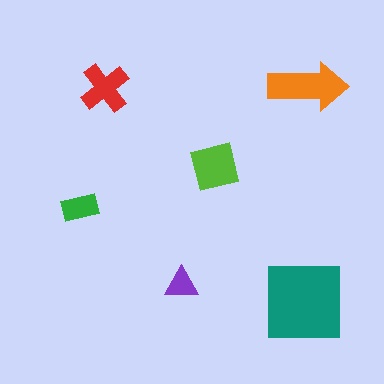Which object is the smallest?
The purple triangle.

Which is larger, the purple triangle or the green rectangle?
The green rectangle.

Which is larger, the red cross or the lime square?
The lime square.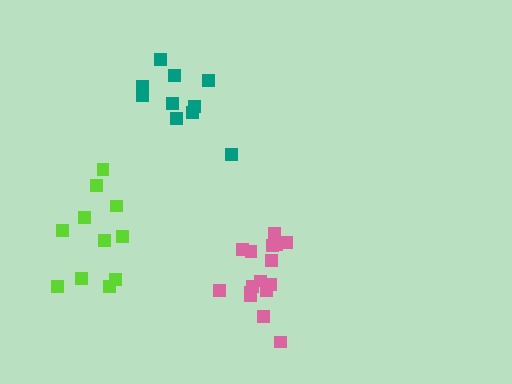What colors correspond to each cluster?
The clusters are colored: lime, pink, teal.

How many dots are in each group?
Group 1: 11 dots, Group 2: 16 dots, Group 3: 10 dots (37 total).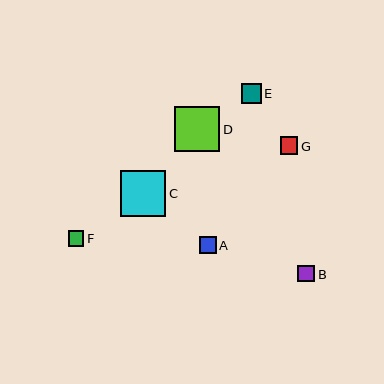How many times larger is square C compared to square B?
Square C is approximately 2.7 times the size of square B.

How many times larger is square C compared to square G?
Square C is approximately 2.6 times the size of square G.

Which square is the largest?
Square C is the largest with a size of approximately 45 pixels.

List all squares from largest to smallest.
From largest to smallest: C, D, E, G, A, B, F.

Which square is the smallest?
Square F is the smallest with a size of approximately 16 pixels.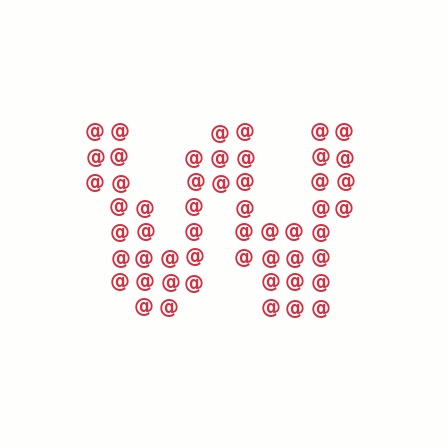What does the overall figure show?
The overall figure shows the letter W.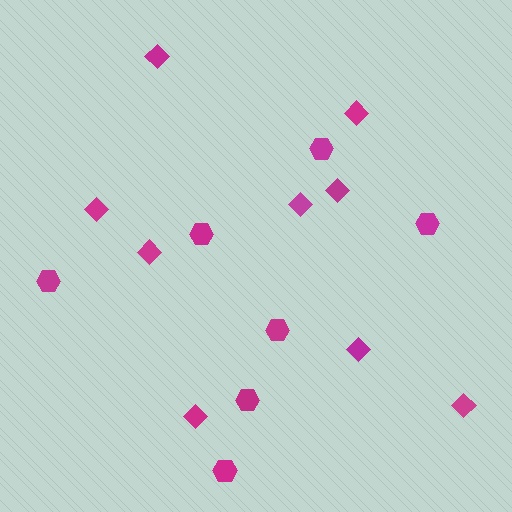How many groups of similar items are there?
There are 2 groups: one group of diamonds (9) and one group of hexagons (7).